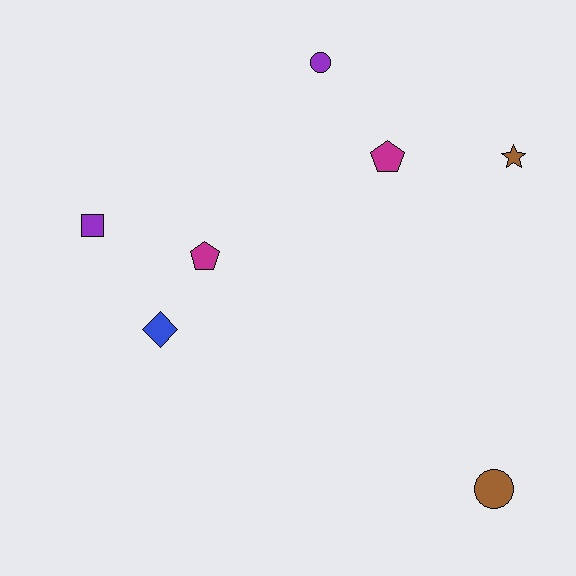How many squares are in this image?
There is 1 square.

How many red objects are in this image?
There are no red objects.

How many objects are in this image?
There are 7 objects.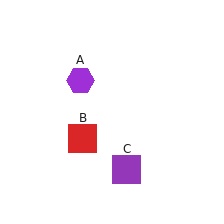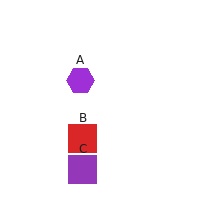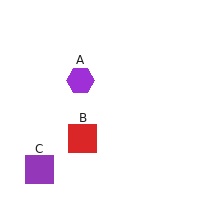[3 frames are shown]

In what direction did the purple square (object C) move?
The purple square (object C) moved left.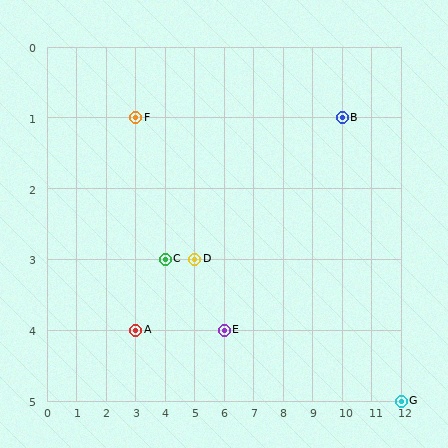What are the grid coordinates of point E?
Point E is at grid coordinates (6, 4).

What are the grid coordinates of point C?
Point C is at grid coordinates (4, 3).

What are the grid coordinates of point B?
Point B is at grid coordinates (10, 1).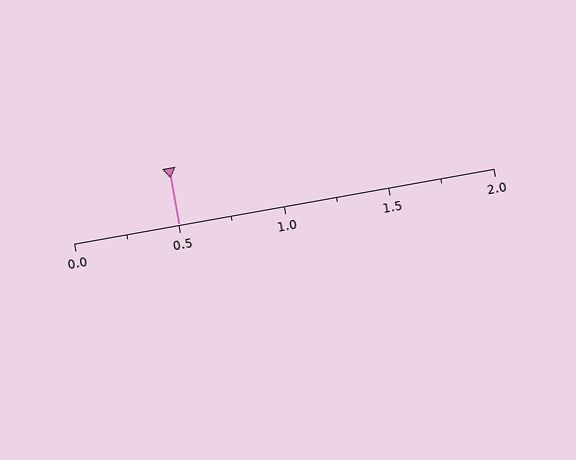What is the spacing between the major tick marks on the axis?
The major ticks are spaced 0.5 apart.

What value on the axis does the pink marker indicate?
The marker indicates approximately 0.5.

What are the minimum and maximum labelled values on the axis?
The axis runs from 0.0 to 2.0.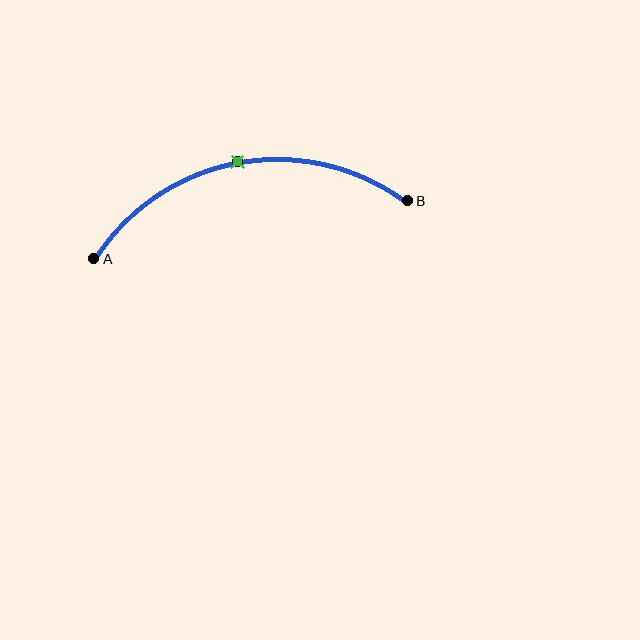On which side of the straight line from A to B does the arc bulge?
The arc bulges above the straight line connecting A and B.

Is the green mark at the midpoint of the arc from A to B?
Yes. The green mark lies on the arc at equal arc-length from both A and B — it is the arc midpoint.